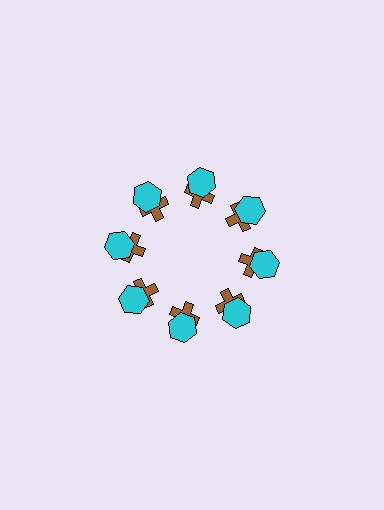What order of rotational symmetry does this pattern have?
This pattern has 8-fold rotational symmetry.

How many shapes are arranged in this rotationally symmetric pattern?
There are 16 shapes, arranged in 8 groups of 2.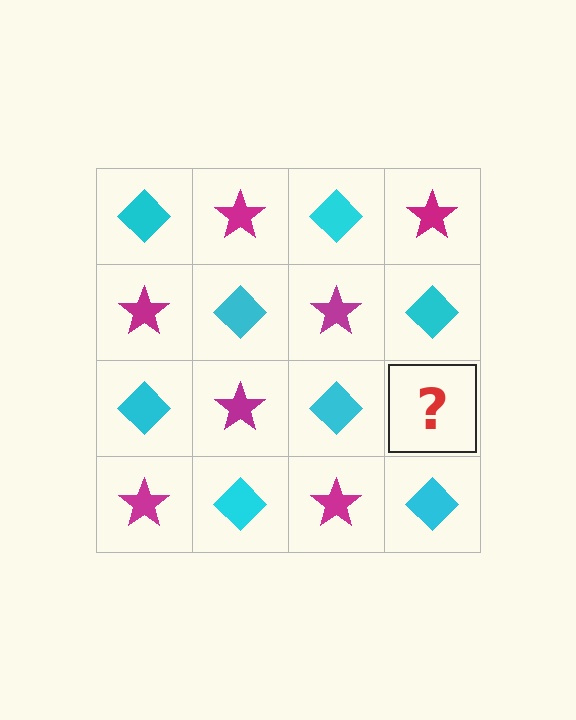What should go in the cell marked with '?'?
The missing cell should contain a magenta star.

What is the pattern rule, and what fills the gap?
The rule is that it alternates cyan diamond and magenta star in a checkerboard pattern. The gap should be filled with a magenta star.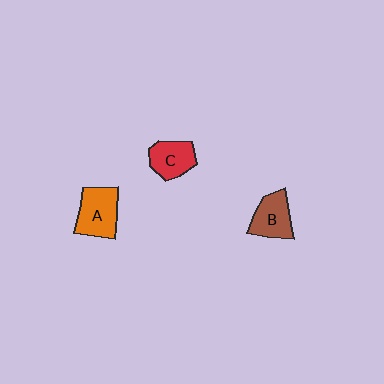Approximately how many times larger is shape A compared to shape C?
Approximately 1.3 times.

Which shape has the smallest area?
Shape C (red).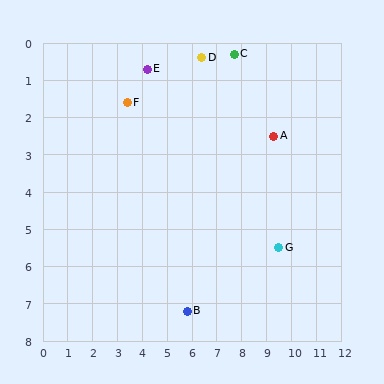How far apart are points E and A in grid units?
Points E and A are about 5.4 grid units apart.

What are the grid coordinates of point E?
Point E is at approximately (4.2, 0.7).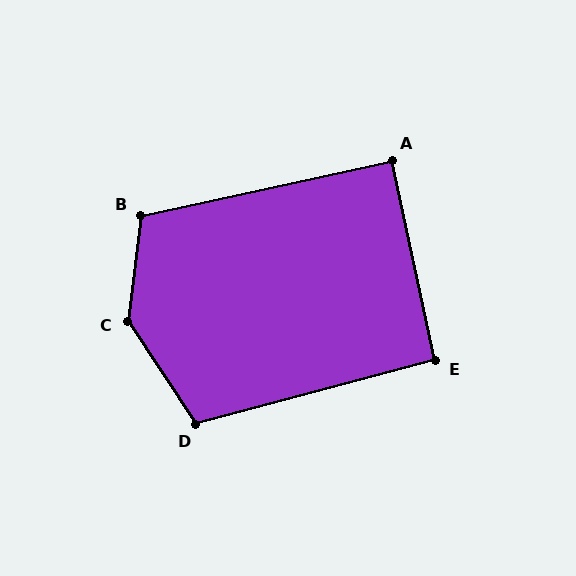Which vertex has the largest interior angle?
C, at approximately 139 degrees.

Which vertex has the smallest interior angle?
A, at approximately 90 degrees.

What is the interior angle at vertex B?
Approximately 109 degrees (obtuse).